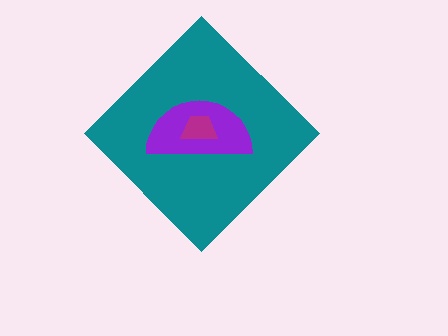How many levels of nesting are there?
3.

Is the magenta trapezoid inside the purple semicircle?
Yes.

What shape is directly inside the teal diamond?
The purple semicircle.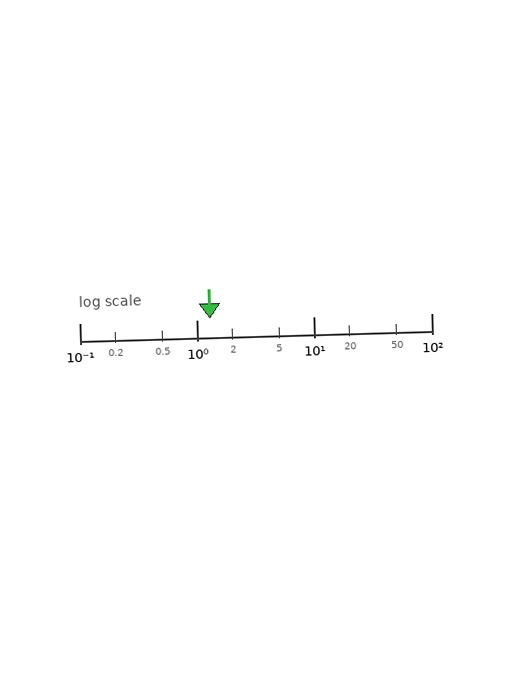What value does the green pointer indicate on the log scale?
The pointer indicates approximately 1.3.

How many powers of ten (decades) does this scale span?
The scale spans 3 decades, from 0.1 to 100.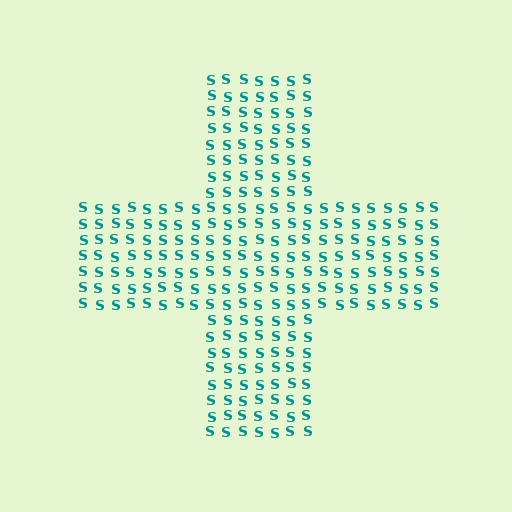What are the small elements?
The small elements are letter S's.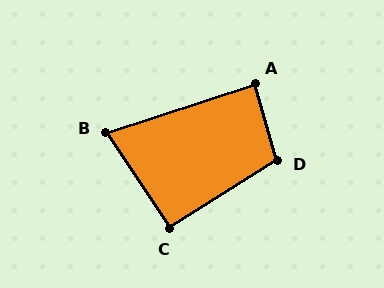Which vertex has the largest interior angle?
D, at approximately 106 degrees.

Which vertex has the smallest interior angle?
B, at approximately 74 degrees.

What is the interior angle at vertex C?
Approximately 92 degrees (approximately right).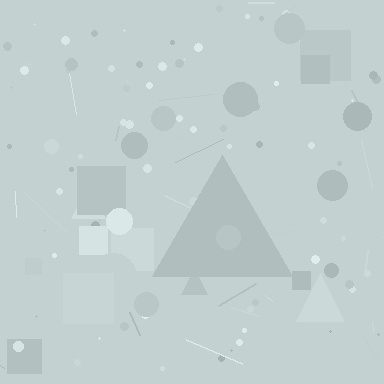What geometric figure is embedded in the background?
A triangle is embedded in the background.